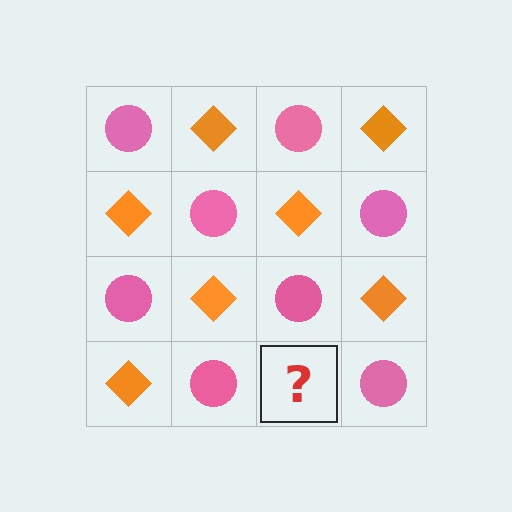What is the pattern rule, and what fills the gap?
The rule is that it alternates pink circle and orange diamond in a checkerboard pattern. The gap should be filled with an orange diamond.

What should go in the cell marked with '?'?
The missing cell should contain an orange diamond.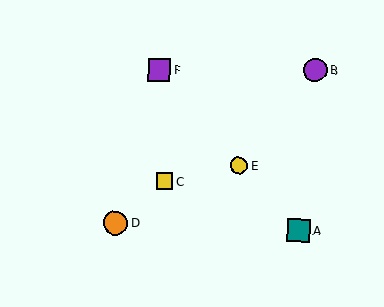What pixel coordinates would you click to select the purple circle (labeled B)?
Click at (315, 70) to select the purple circle B.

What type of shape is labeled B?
Shape B is a purple circle.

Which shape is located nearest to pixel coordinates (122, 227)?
The orange circle (labeled D) at (115, 223) is nearest to that location.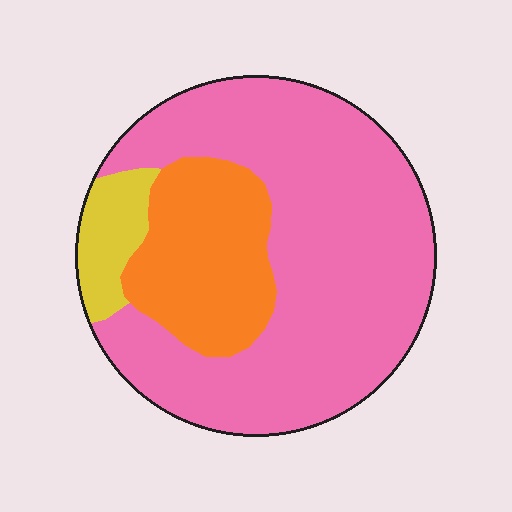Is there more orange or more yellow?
Orange.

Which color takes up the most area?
Pink, at roughly 70%.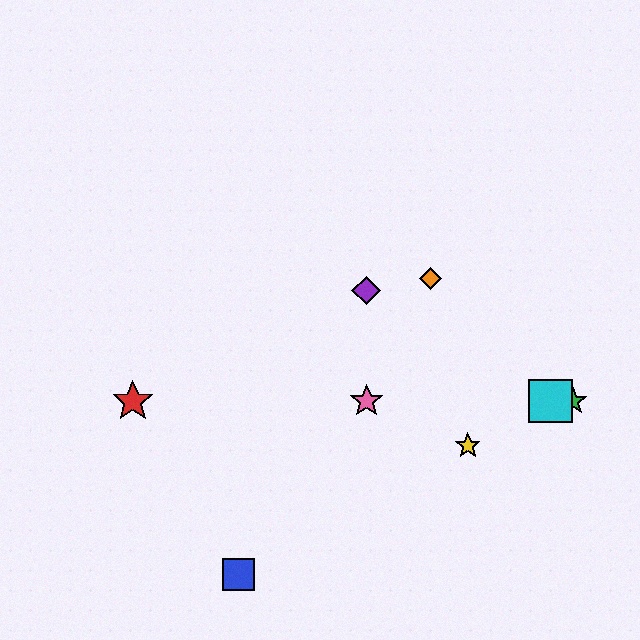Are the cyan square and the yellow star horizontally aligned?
No, the cyan square is at y≈401 and the yellow star is at y≈446.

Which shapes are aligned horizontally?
The red star, the green star, the cyan square, the pink star are aligned horizontally.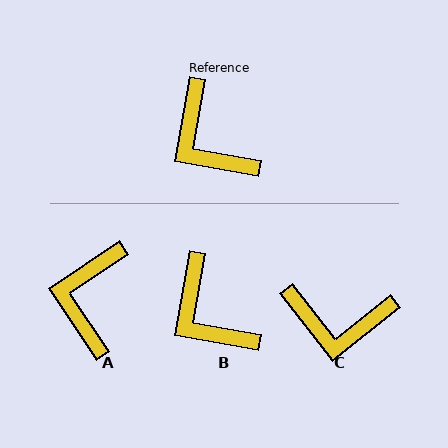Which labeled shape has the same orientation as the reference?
B.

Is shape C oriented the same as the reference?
No, it is off by about 48 degrees.